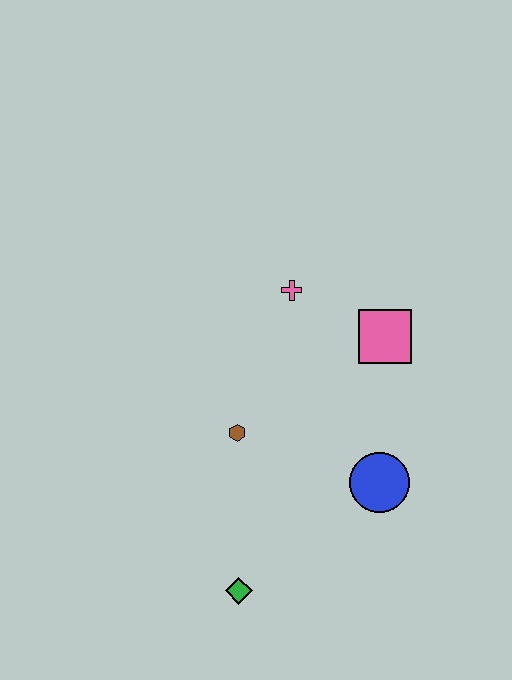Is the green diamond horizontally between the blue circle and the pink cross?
No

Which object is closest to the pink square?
The pink cross is closest to the pink square.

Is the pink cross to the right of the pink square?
No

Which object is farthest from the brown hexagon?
The pink square is farthest from the brown hexagon.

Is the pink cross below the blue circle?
No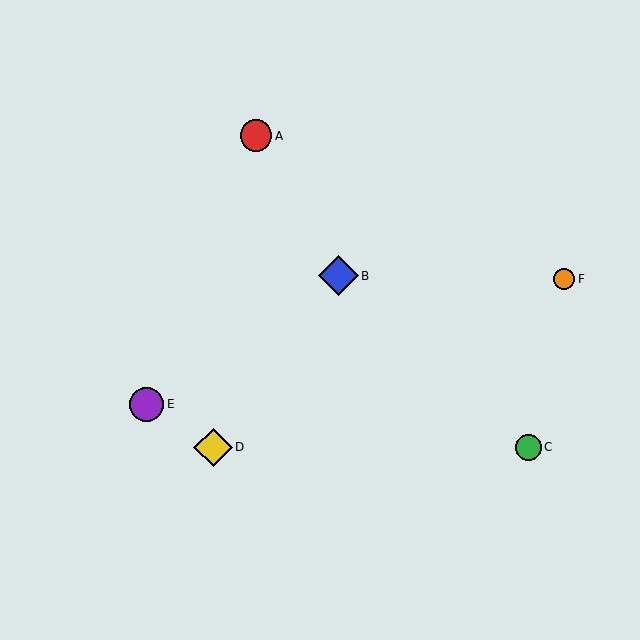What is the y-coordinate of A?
Object A is at y≈136.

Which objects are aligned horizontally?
Objects C, D are aligned horizontally.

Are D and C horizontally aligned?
Yes, both are at y≈447.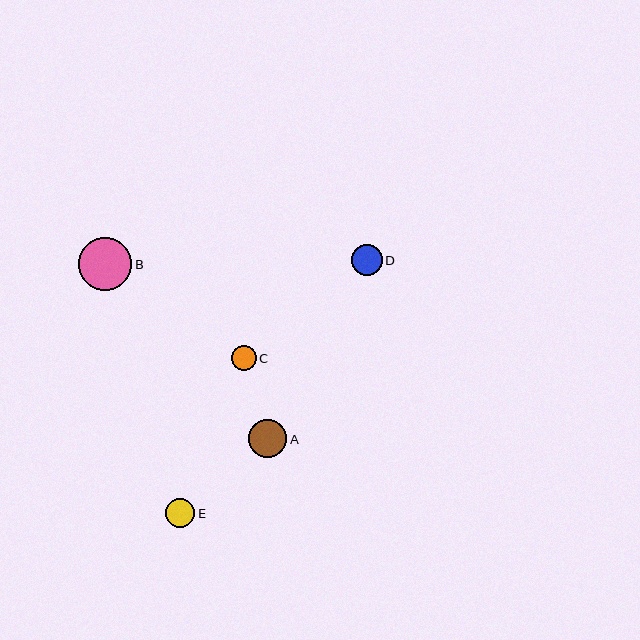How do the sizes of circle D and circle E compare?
Circle D and circle E are approximately the same size.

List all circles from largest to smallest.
From largest to smallest: B, A, D, E, C.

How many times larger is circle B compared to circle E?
Circle B is approximately 1.9 times the size of circle E.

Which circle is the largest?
Circle B is the largest with a size of approximately 53 pixels.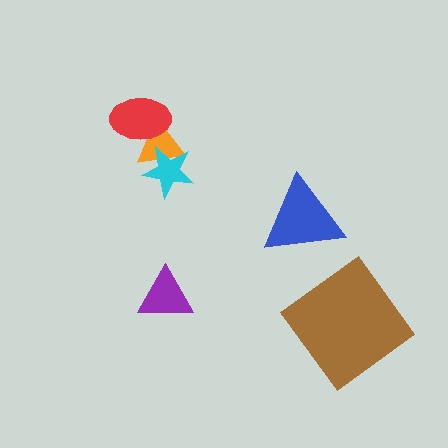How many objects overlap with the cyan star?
1 object overlaps with the cyan star.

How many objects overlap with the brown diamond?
0 objects overlap with the brown diamond.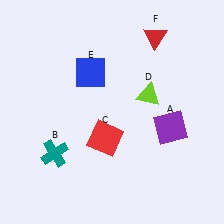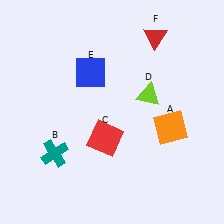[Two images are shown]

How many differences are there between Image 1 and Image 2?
There is 1 difference between the two images.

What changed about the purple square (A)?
In Image 1, A is purple. In Image 2, it changed to orange.